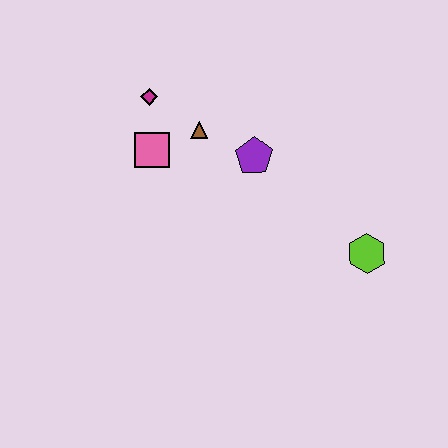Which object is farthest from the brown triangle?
The lime hexagon is farthest from the brown triangle.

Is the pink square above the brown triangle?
No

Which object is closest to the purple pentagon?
The brown triangle is closest to the purple pentagon.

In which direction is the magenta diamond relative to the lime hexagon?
The magenta diamond is to the left of the lime hexagon.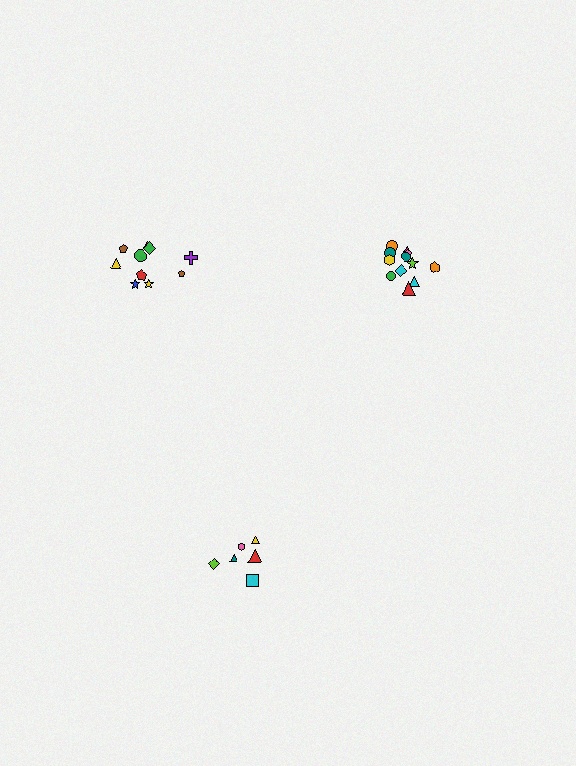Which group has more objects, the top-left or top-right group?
The top-right group.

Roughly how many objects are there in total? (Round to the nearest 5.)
Roughly 30 objects in total.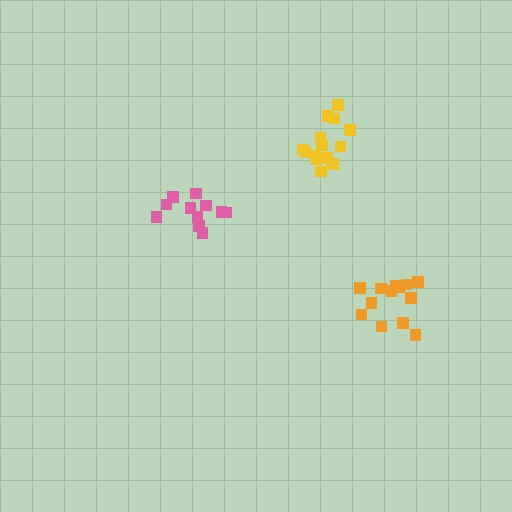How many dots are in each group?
Group 1: 11 dots, Group 2: 13 dots, Group 3: 14 dots (38 total).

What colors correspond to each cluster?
The clusters are colored: pink, orange, yellow.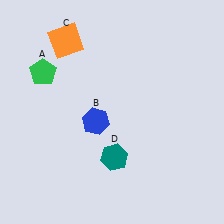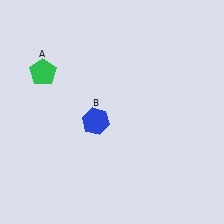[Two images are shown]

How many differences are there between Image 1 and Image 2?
There are 2 differences between the two images.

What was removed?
The teal hexagon (D), the orange square (C) were removed in Image 2.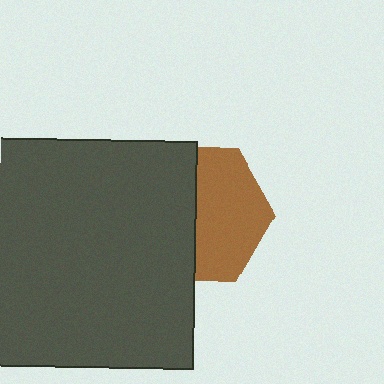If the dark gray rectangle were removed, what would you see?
You would see the complete brown hexagon.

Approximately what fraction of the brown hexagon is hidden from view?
Roughly 49% of the brown hexagon is hidden behind the dark gray rectangle.